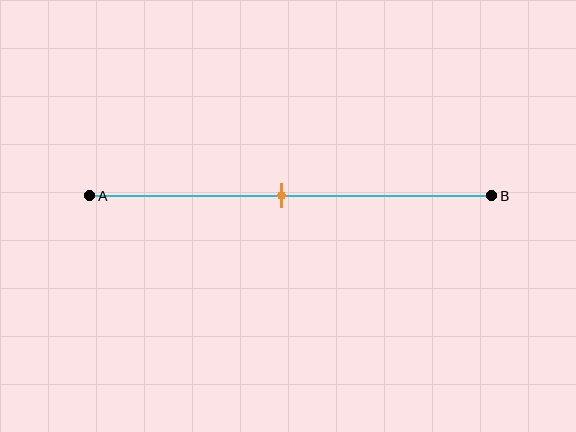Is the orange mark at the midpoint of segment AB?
Yes, the mark is approximately at the midpoint.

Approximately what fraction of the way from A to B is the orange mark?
The orange mark is approximately 50% of the way from A to B.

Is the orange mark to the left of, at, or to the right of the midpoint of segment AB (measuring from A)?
The orange mark is approximately at the midpoint of segment AB.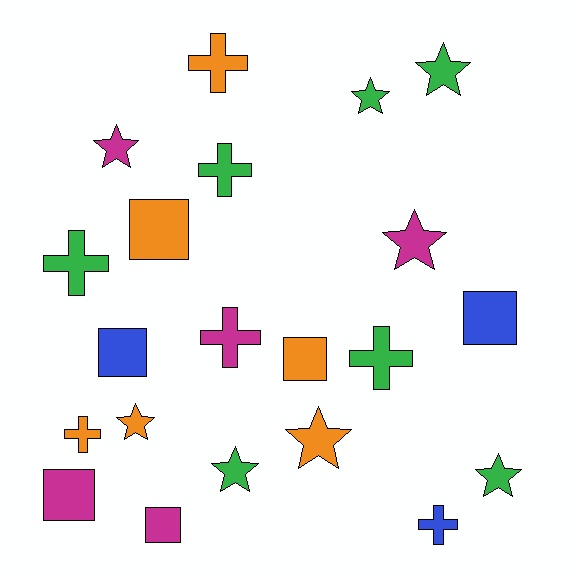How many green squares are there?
There are no green squares.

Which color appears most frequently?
Green, with 7 objects.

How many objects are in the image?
There are 21 objects.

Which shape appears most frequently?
Star, with 8 objects.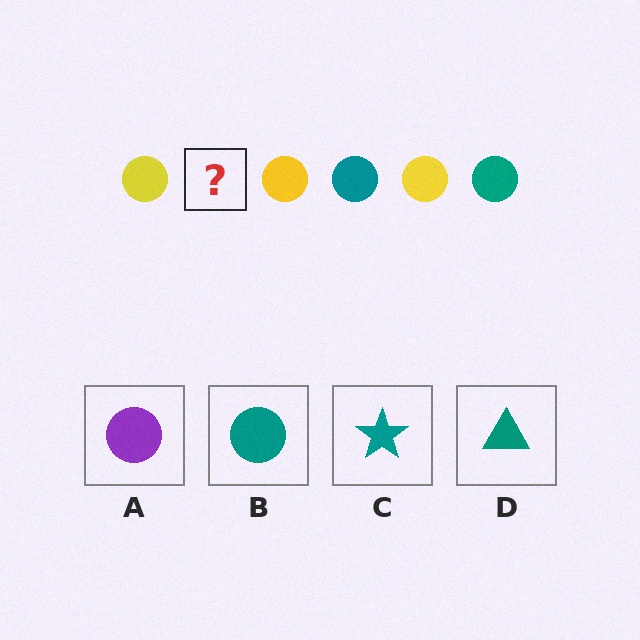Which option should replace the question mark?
Option B.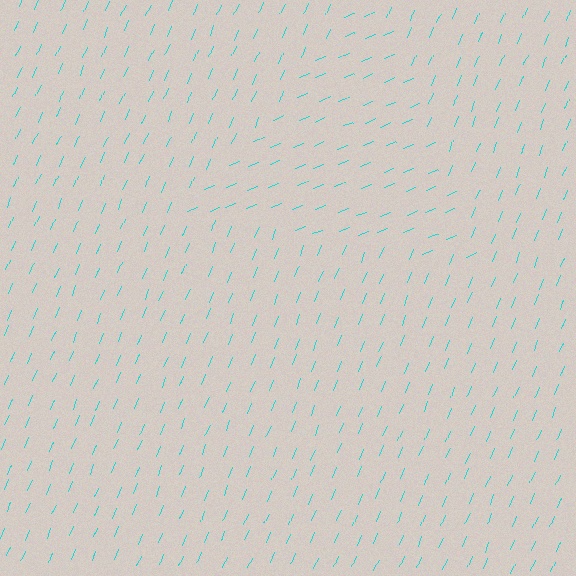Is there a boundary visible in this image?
Yes, there is a texture boundary formed by a change in line orientation.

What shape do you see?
I see a triangle.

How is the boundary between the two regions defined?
The boundary is defined purely by a change in line orientation (approximately 45 degrees difference). All lines are the same color and thickness.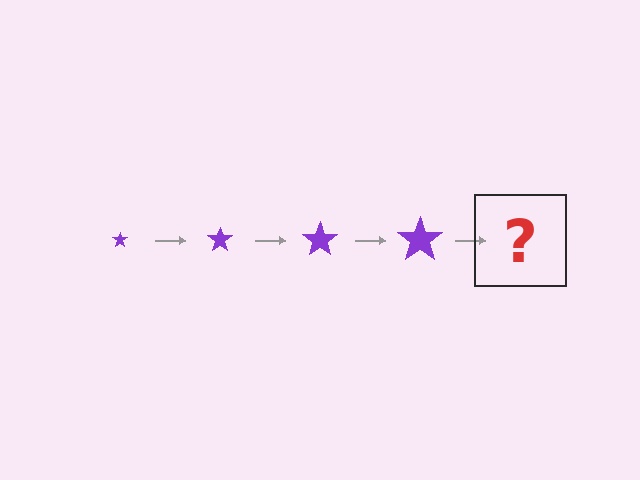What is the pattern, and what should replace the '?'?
The pattern is that the star gets progressively larger each step. The '?' should be a purple star, larger than the previous one.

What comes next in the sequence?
The next element should be a purple star, larger than the previous one.